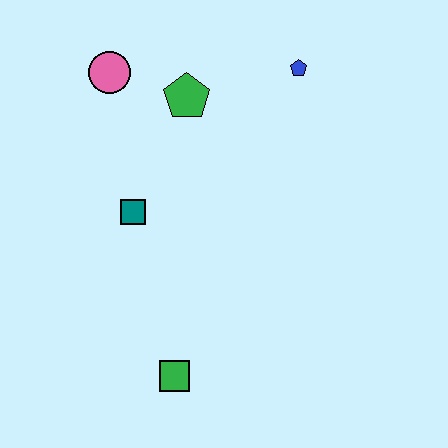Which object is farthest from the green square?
The blue pentagon is farthest from the green square.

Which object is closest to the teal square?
The green pentagon is closest to the teal square.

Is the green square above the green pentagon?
No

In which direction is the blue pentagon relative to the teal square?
The blue pentagon is to the right of the teal square.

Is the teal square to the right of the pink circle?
Yes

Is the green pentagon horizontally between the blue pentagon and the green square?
Yes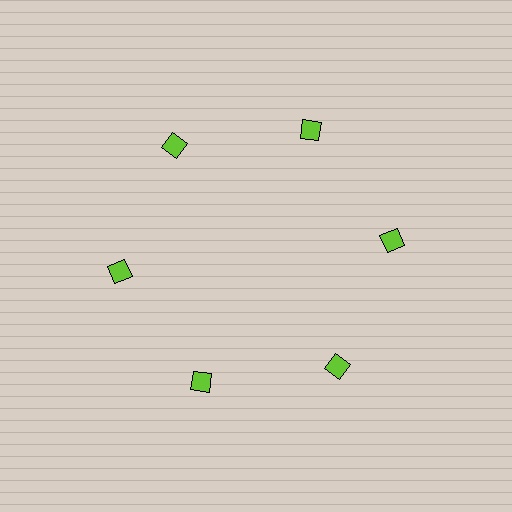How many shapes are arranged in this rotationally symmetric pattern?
There are 6 shapes, arranged in 6 groups of 1.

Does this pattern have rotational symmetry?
Yes, this pattern has 6-fold rotational symmetry. It looks the same after rotating 60 degrees around the center.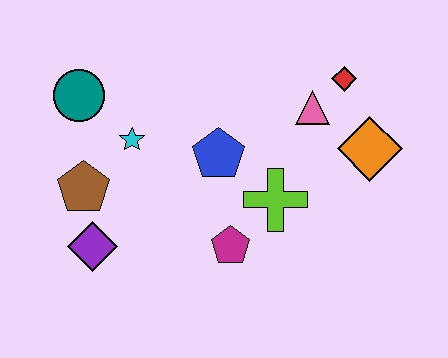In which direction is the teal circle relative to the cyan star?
The teal circle is to the left of the cyan star.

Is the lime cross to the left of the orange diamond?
Yes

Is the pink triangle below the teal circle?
Yes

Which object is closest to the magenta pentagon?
The lime cross is closest to the magenta pentagon.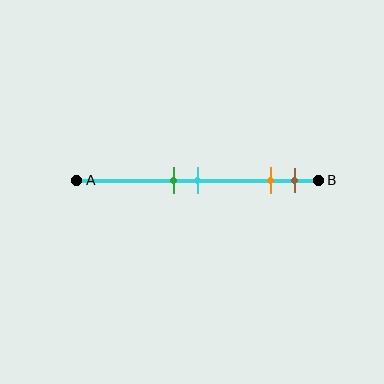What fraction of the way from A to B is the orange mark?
The orange mark is approximately 80% (0.8) of the way from A to B.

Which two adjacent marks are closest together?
The green and cyan marks are the closest adjacent pair.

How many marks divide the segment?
There are 4 marks dividing the segment.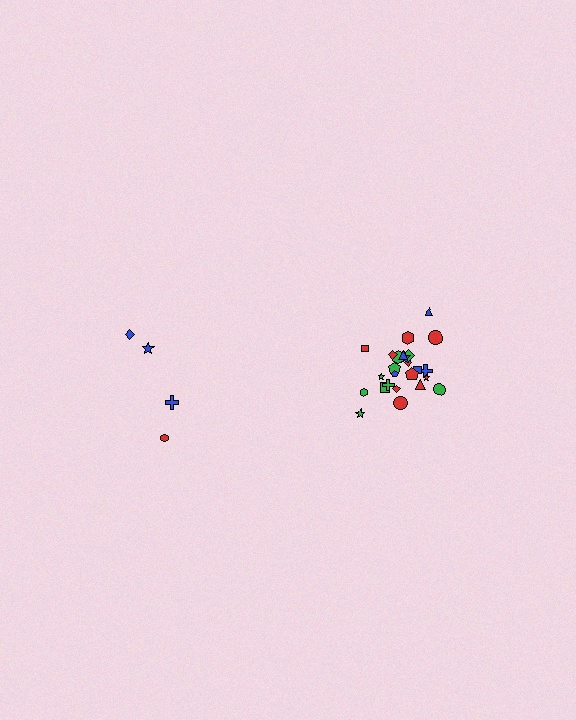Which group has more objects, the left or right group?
The right group.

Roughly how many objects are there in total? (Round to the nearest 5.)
Roughly 30 objects in total.